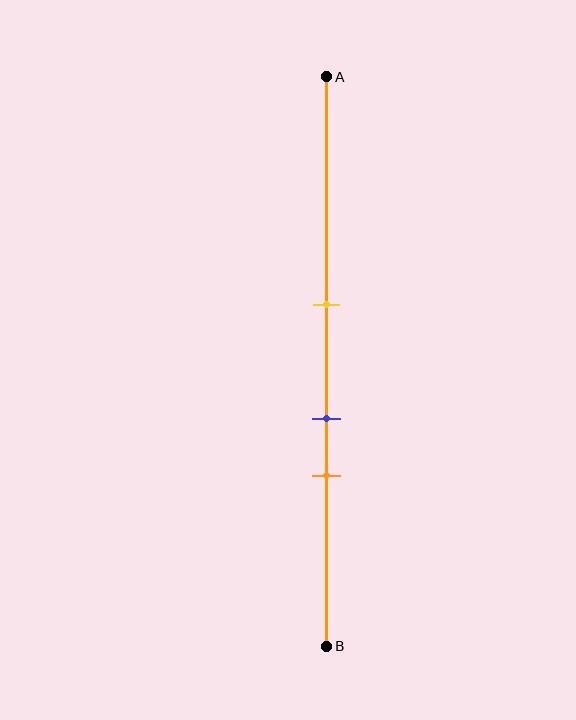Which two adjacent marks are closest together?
The blue and orange marks are the closest adjacent pair.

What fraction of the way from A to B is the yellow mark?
The yellow mark is approximately 40% (0.4) of the way from A to B.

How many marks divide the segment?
There are 3 marks dividing the segment.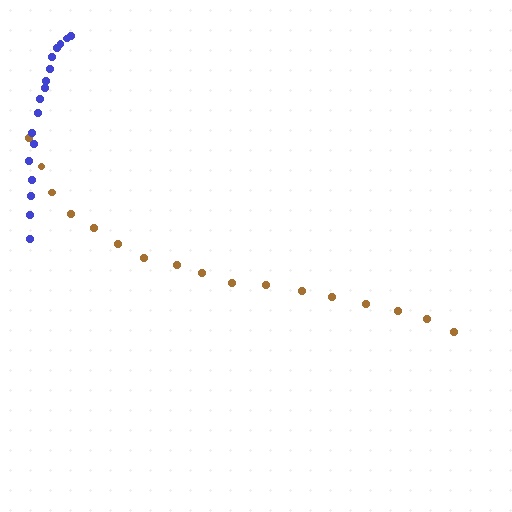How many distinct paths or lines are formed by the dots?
There are 2 distinct paths.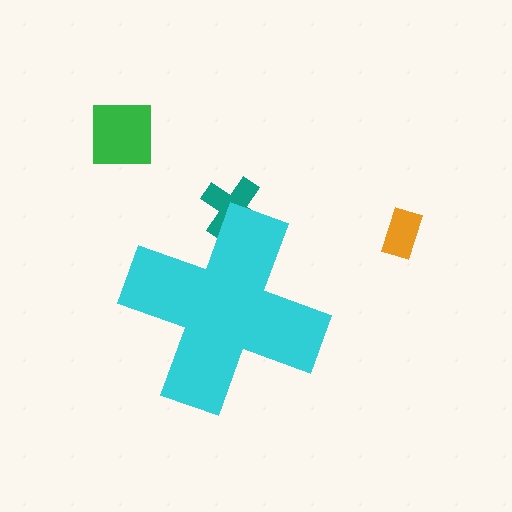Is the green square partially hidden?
No, the green square is fully visible.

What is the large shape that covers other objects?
A cyan cross.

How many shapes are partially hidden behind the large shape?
1 shape is partially hidden.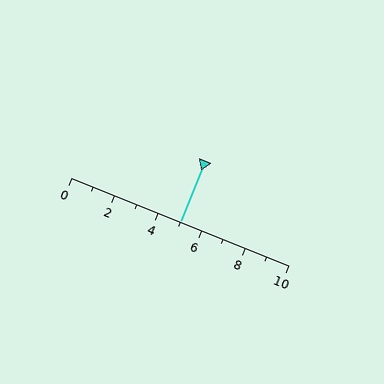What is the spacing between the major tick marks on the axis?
The major ticks are spaced 2 apart.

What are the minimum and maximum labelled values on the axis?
The axis runs from 0 to 10.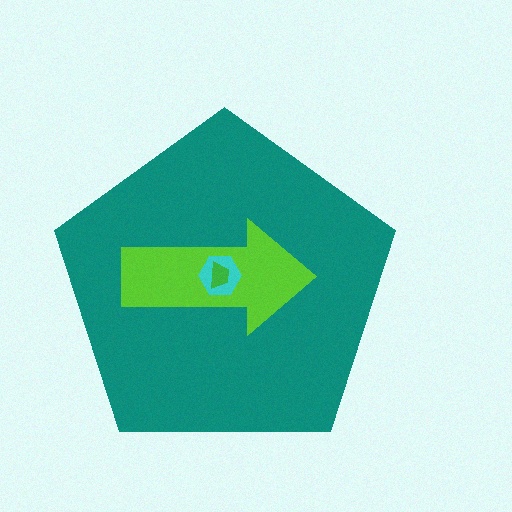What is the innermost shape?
The green trapezoid.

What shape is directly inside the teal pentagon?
The lime arrow.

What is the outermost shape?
The teal pentagon.